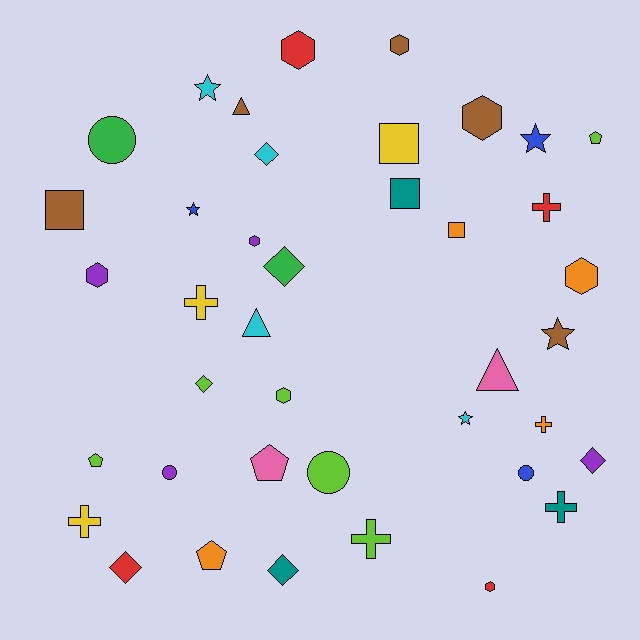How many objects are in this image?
There are 40 objects.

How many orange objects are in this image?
There are 4 orange objects.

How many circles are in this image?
There are 4 circles.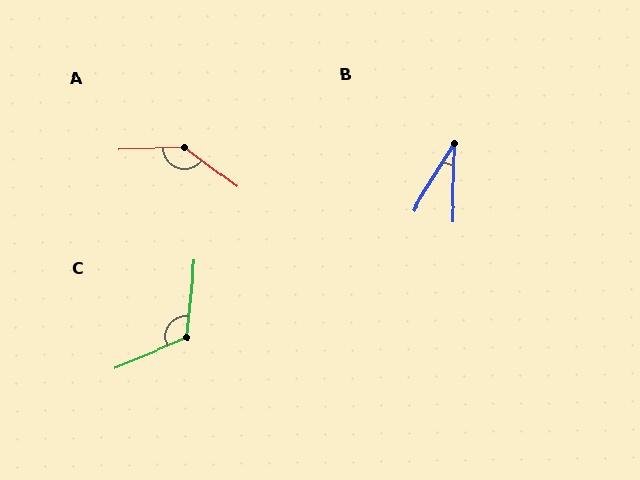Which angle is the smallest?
B, at approximately 30 degrees.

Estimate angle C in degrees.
Approximately 118 degrees.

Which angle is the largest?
A, at approximately 142 degrees.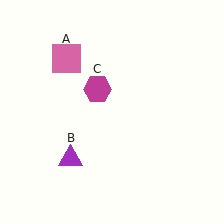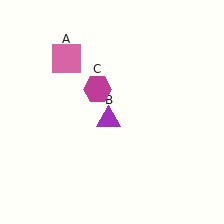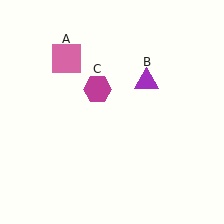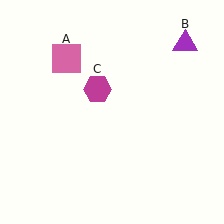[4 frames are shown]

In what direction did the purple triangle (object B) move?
The purple triangle (object B) moved up and to the right.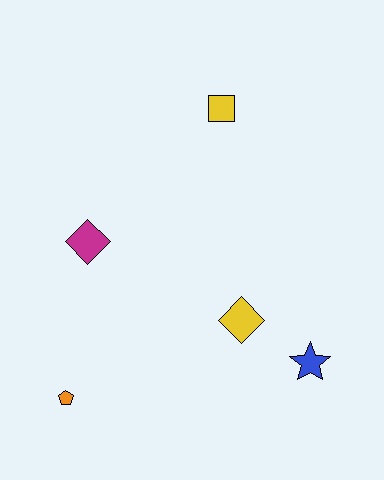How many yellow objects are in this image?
There are 2 yellow objects.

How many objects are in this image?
There are 5 objects.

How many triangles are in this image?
There are no triangles.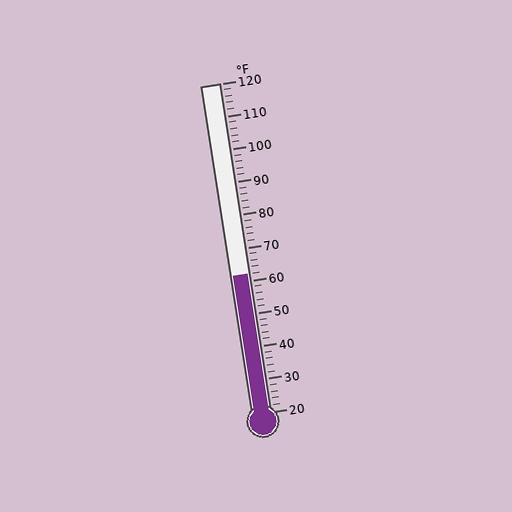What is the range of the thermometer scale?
The thermometer scale ranges from 20°F to 120°F.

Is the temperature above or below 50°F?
The temperature is above 50°F.